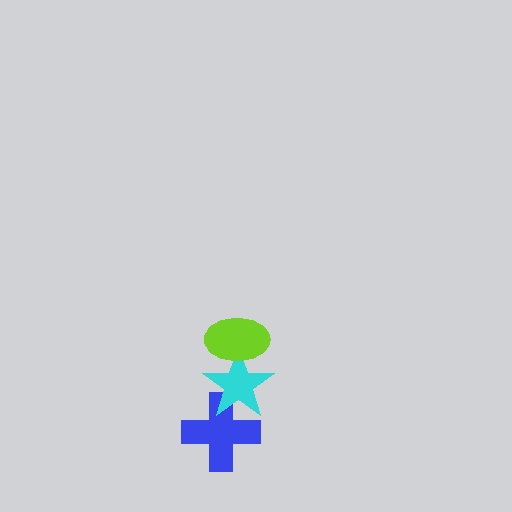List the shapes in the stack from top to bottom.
From top to bottom: the lime ellipse, the cyan star, the blue cross.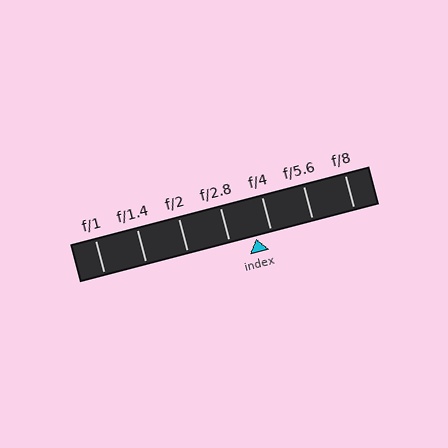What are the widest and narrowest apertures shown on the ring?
The widest aperture shown is f/1 and the narrowest is f/8.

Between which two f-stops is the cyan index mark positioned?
The index mark is between f/2.8 and f/4.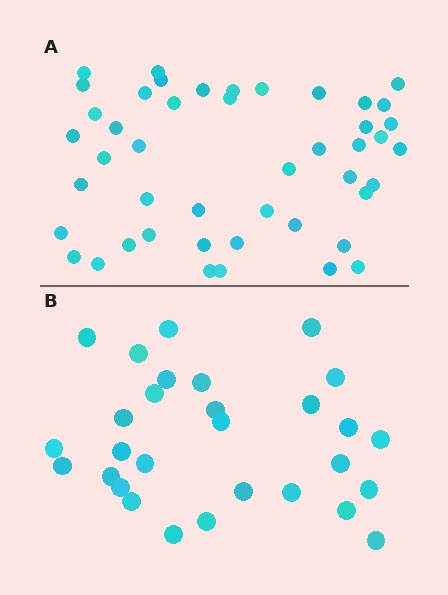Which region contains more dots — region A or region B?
Region A (the top region) has more dots.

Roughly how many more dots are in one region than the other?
Region A has approximately 15 more dots than region B.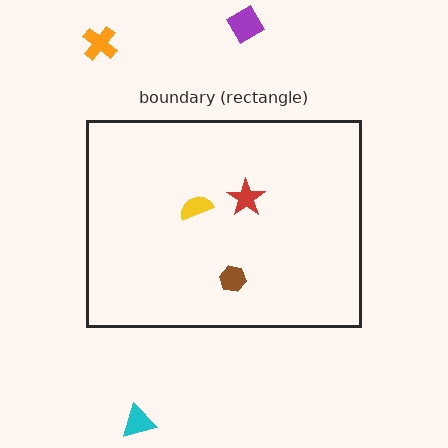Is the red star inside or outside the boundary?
Inside.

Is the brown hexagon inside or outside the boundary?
Inside.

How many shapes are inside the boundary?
3 inside, 3 outside.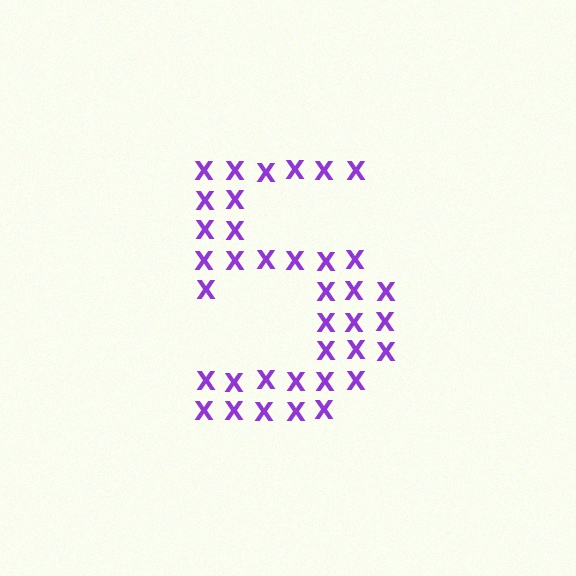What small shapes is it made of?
It is made of small letter X's.